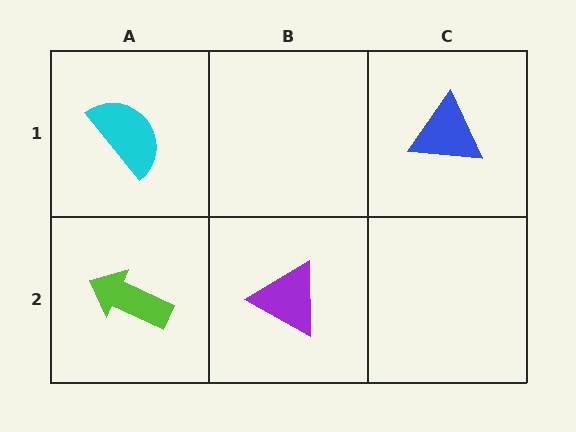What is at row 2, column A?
A lime arrow.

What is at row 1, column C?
A blue triangle.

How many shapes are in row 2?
2 shapes.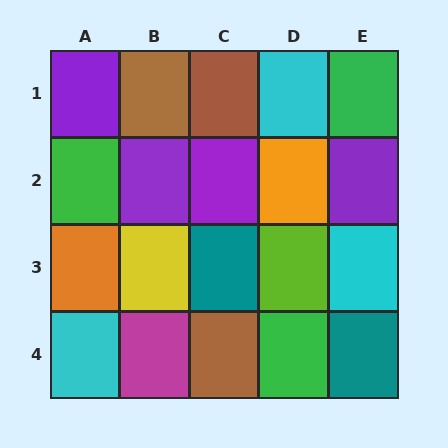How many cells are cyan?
3 cells are cyan.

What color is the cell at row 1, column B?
Brown.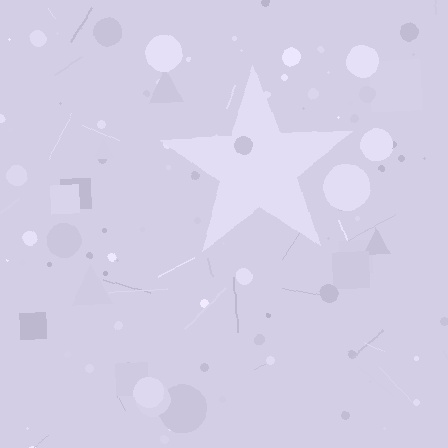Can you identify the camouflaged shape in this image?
The camouflaged shape is a star.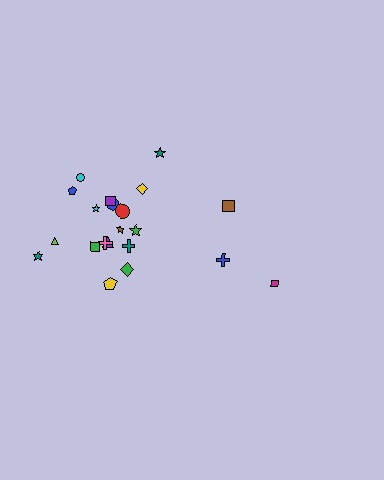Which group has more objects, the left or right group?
The left group.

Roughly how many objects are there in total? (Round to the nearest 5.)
Roughly 20 objects in total.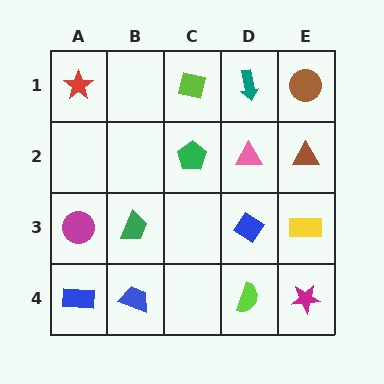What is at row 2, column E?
A brown triangle.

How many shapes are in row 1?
4 shapes.